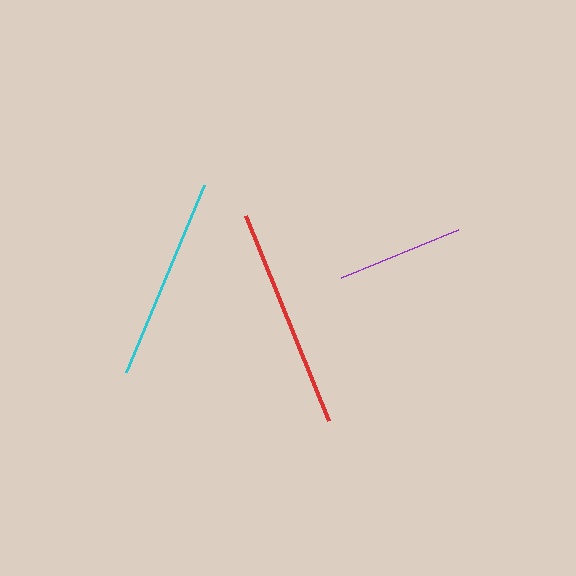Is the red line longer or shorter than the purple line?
The red line is longer than the purple line.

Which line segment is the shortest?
The purple line is the shortest at approximately 127 pixels.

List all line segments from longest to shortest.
From longest to shortest: red, cyan, purple.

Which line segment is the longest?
The red line is the longest at approximately 221 pixels.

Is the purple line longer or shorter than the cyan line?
The cyan line is longer than the purple line.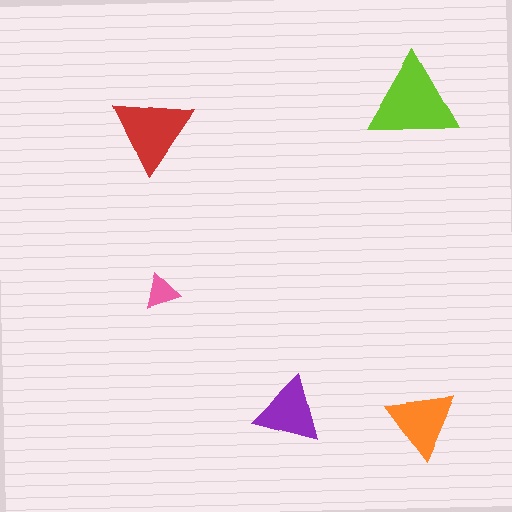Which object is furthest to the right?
The orange triangle is rightmost.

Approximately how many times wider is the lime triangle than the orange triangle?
About 1.5 times wider.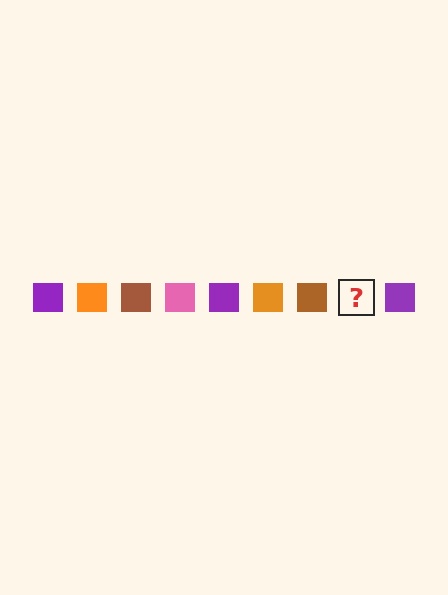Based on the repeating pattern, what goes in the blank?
The blank should be a pink square.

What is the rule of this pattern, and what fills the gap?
The rule is that the pattern cycles through purple, orange, brown, pink squares. The gap should be filled with a pink square.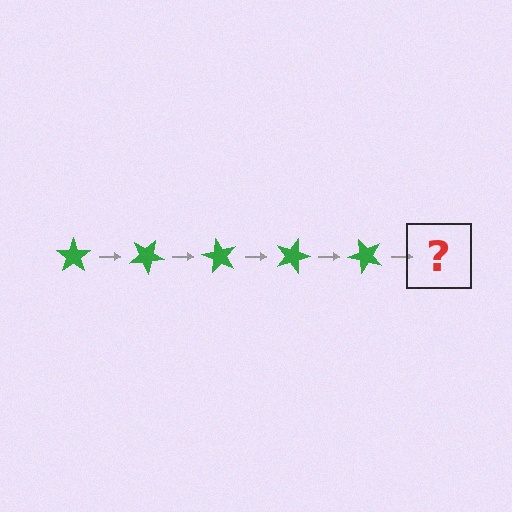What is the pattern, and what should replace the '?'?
The pattern is that the star rotates 30 degrees each step. The '?' should be a green star rotated 150 degrees.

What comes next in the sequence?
The next element should be a green star rotated 150 degrees.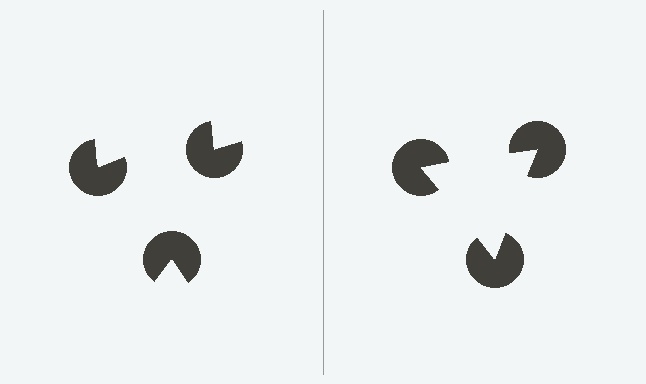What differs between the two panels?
The pac-man discs are positioned identically on both sides; only the wedge orientations differ. On the right they align to a triangle; on the left they are misaligned.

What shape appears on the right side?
An illusory triangle.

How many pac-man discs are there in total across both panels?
6 — 3 on each side.